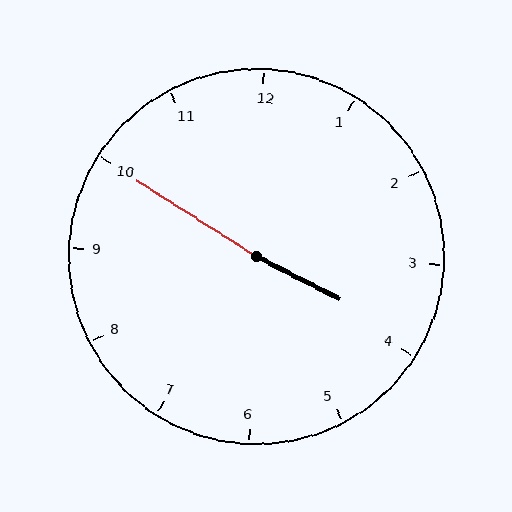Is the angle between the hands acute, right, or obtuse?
It is obtuse.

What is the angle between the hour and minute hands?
Approximately 175 degrees.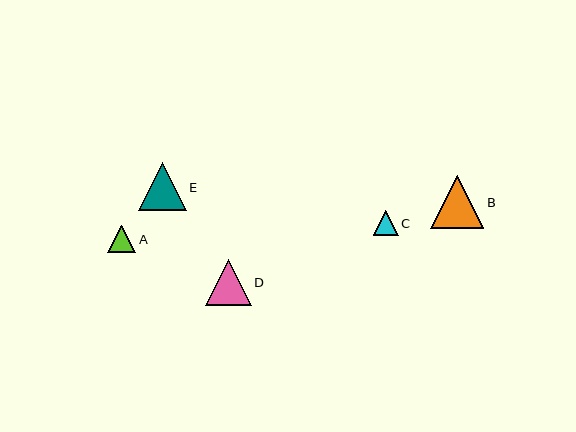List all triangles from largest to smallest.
From largest to smallest: B, E, D, A, C.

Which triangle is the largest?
Triangle B is the largest with a size of approximately 53 pixels.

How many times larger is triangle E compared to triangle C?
Triangle E is approximately 1.9 times the size of triangle C.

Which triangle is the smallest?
Triangle C is the smallest with a size of approximately 25 pixels.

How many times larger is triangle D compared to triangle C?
Triangle D is approximately 1.8 times the size of triangle C.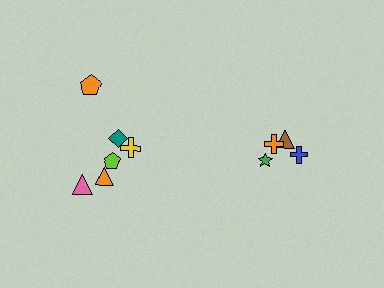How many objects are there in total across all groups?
There are 10 objects.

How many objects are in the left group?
There are 6 objects.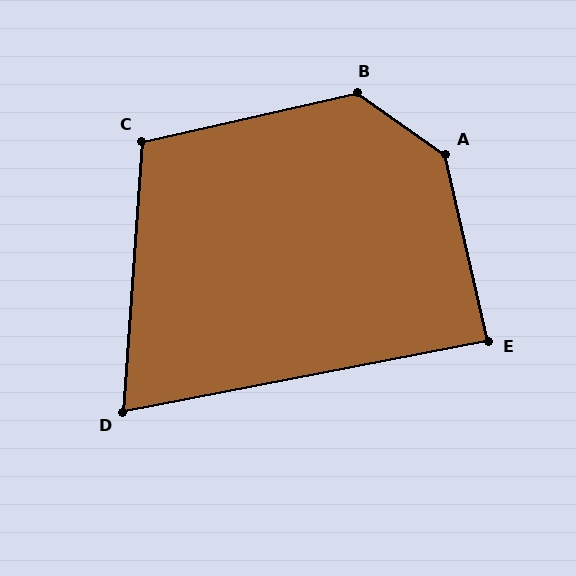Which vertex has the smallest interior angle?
D, at approximately 75 degrees.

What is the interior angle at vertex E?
Approximately 88 degrees (approximately right).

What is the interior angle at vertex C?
Approximately 107 degrees (obtuse).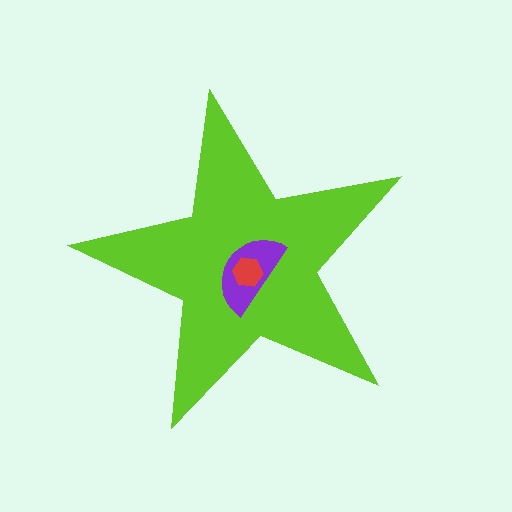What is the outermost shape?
The lime star.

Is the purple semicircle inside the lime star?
Yes.